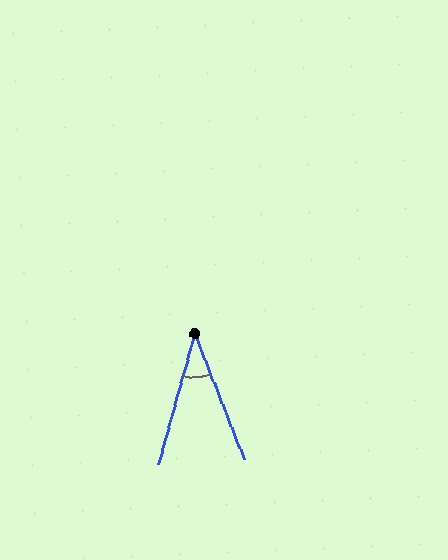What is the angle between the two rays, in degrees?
Approximately 37 degrees.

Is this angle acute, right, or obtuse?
It is acute.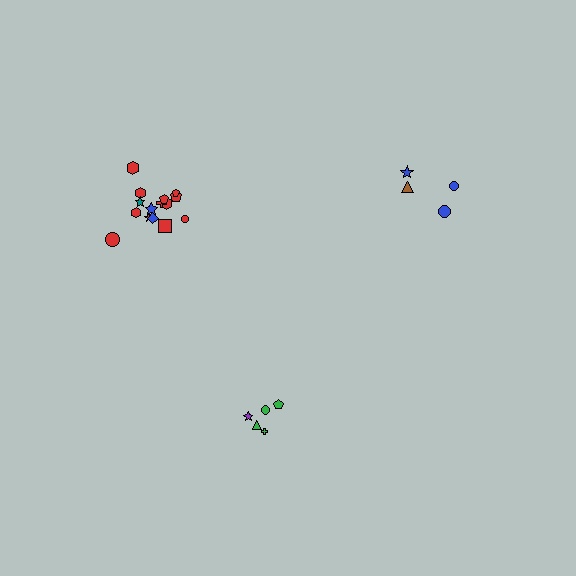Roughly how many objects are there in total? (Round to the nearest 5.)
Roughly 25 objects in total.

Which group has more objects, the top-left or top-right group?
The top-left group.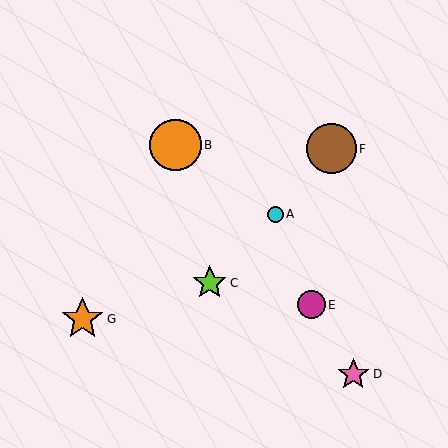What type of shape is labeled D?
Shape D is a pink star.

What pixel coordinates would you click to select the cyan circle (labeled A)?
Click at (275, 214) to select the cyan circle A.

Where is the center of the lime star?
The center of the lime star is at (210, 283).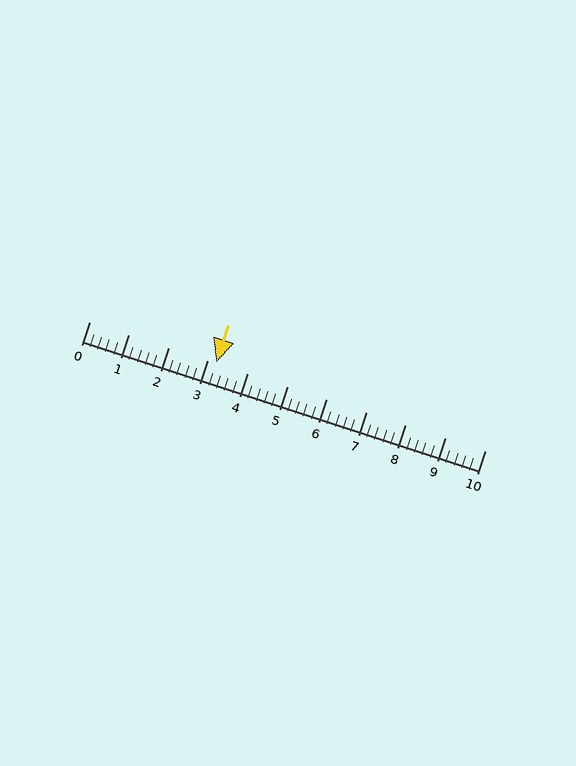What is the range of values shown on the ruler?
The ruler shows values from 0 to 10.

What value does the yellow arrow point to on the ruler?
The yellow arrow points to approximately 3.2.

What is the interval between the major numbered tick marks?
The major tick marks are spaced 1 units apart.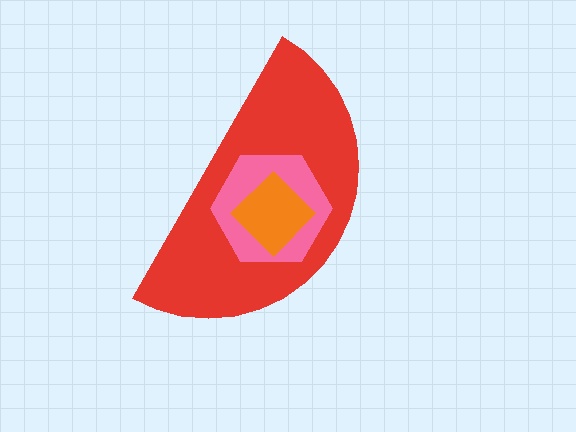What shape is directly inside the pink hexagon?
The orange diamond.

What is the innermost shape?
The orange diamond.